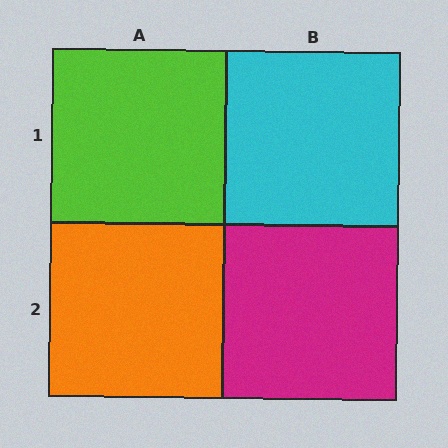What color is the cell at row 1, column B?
Cyan.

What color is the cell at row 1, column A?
Lime.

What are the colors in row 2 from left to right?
Orange, magenta.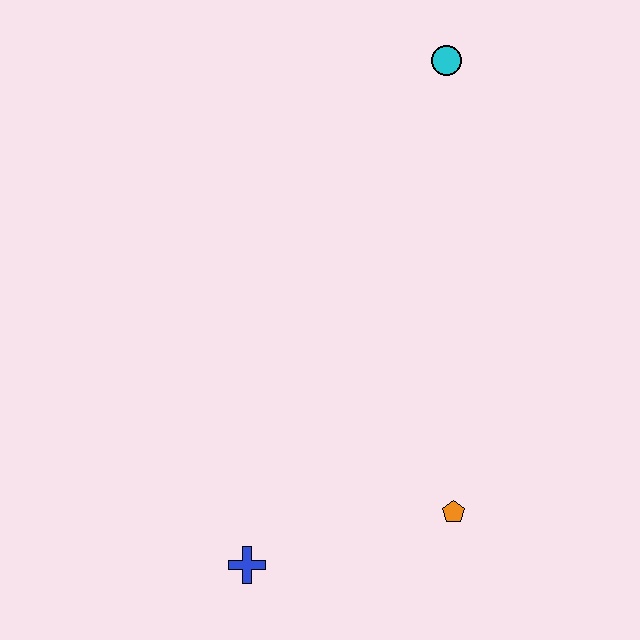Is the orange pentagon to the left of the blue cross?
No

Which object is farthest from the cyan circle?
The blue cross is farthest from the cyan circle.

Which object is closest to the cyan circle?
The orange pentagon is closest to the cyan circle.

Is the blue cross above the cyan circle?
No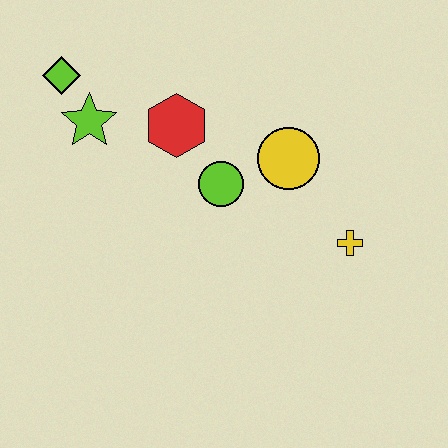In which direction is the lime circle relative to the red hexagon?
The lime circle is below the red hexagon.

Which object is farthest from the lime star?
The yellow cross is farthest from the lime star.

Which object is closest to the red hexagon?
The lime circle is closest to the red hexagon.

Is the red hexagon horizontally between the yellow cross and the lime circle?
No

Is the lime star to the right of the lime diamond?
Yes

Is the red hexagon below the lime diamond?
Yes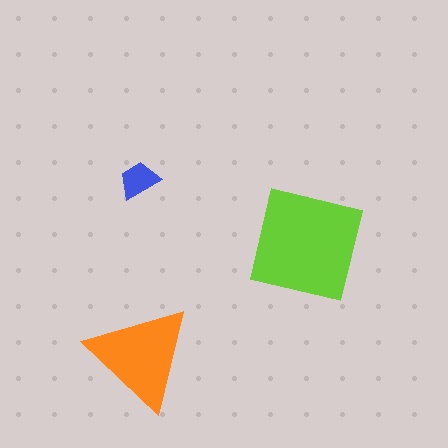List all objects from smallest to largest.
The blue trapezoid, the orange triangle, the lime square.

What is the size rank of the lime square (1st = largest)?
1st.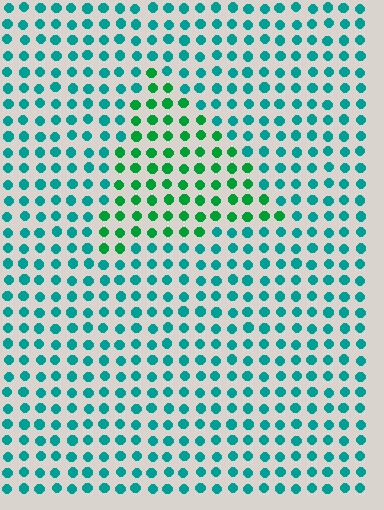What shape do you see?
I see a triangle.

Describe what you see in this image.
The image is filled with small teal elements in a uniform arrangement. A triangle-shaped region is visible where the elements are tinted to a slightly different hue, forming a subtle color boundary.